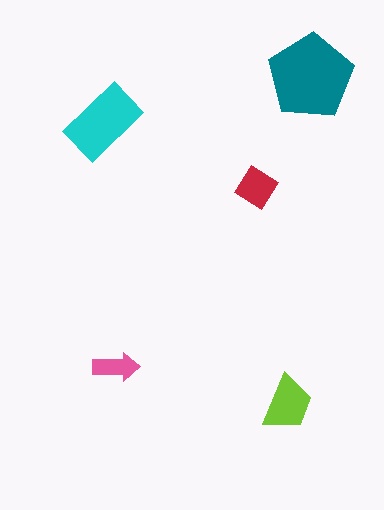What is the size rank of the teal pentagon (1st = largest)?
1st.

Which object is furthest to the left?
The cyan rectangle is leftmost.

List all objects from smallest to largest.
The pink arrow, the red diamond, the lime trapezoid, the cyan rectangle, the teal pentagon.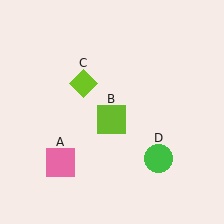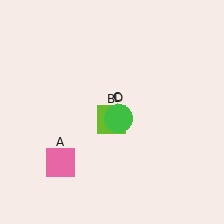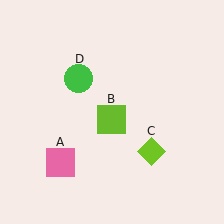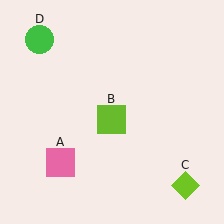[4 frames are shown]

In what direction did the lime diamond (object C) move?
The lime diamond (object C) moved down and to the right.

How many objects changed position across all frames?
2 objects changed position: lime diamond (object C), green circle (object D).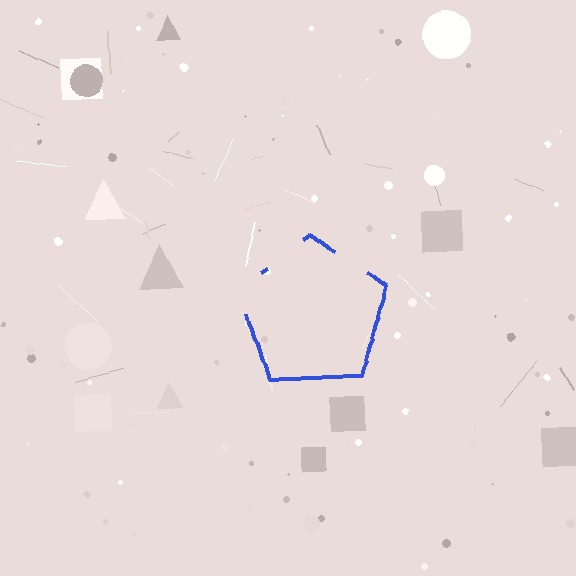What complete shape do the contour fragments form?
The contour fragments form a pentagon.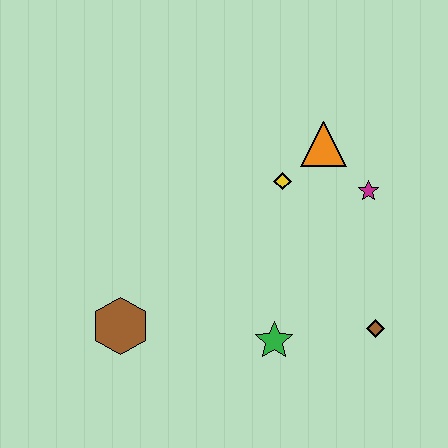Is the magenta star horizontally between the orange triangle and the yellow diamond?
No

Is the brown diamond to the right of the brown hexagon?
Yes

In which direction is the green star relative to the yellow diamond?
The green star is below the yellow diamond.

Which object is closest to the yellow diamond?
The orange triangle is closest to the yellow diamond.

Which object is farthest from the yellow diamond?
The brown hexagon is farthest from the yellow diamond.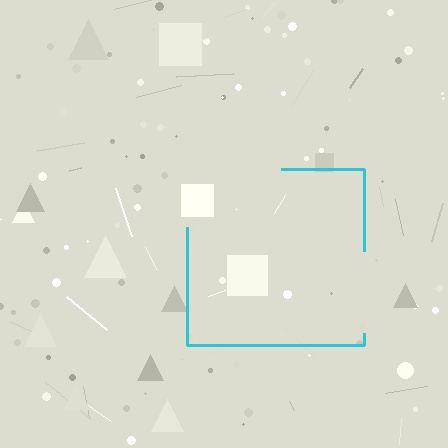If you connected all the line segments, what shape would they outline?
They would outline a square.